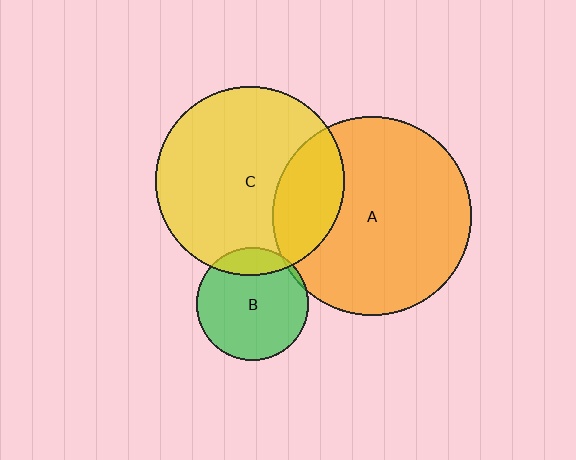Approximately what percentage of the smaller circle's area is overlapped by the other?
Approximately 15%.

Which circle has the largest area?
Circle A (orange).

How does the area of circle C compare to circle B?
Approximately 2.8 times.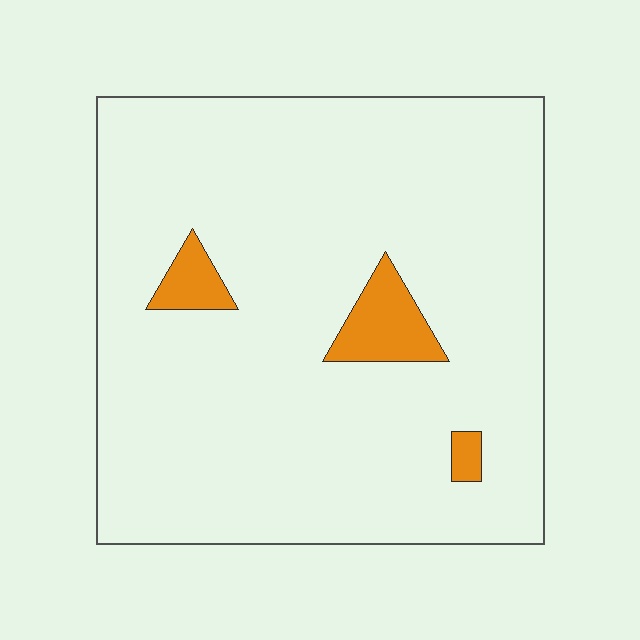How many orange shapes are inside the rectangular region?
3.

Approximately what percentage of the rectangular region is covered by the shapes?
Approximately 5%.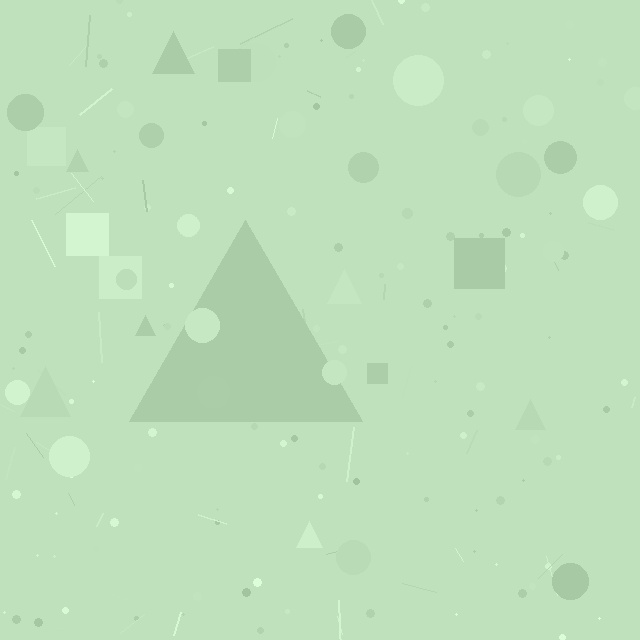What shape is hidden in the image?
A triangle is hidden in the image.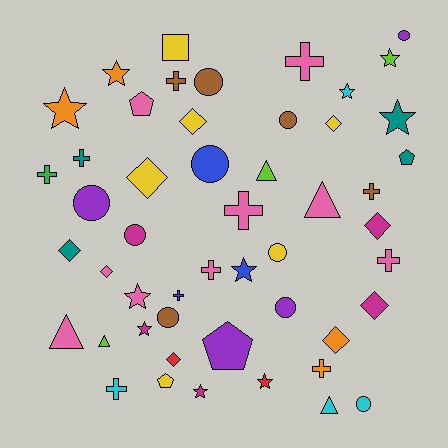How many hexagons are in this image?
There are no hexagons.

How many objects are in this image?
There are 50 objects.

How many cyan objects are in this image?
There are 4 cyan objects.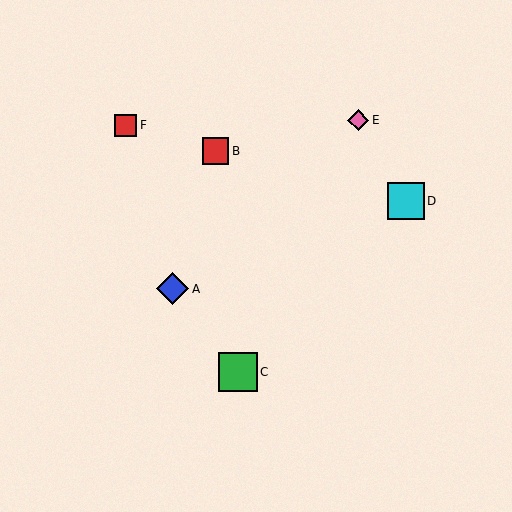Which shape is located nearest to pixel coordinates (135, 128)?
The red square (labeled F) at (126, 125) is nearest to that location.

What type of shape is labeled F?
Shape F is a red square.